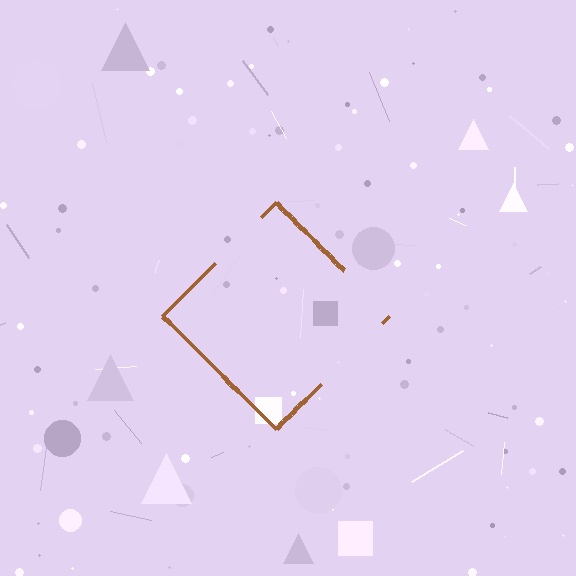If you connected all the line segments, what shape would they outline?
They would outline a diamond.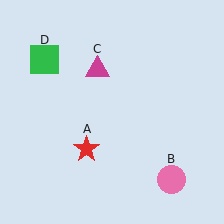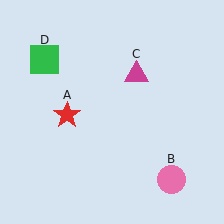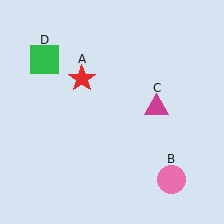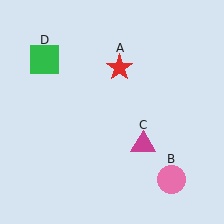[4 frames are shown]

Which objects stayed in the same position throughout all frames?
Pink circle (object B) and green square (object D) remained stationary.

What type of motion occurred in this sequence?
The red star (object A), magenta triangle (object C) rotated clockwise around the center of the scene.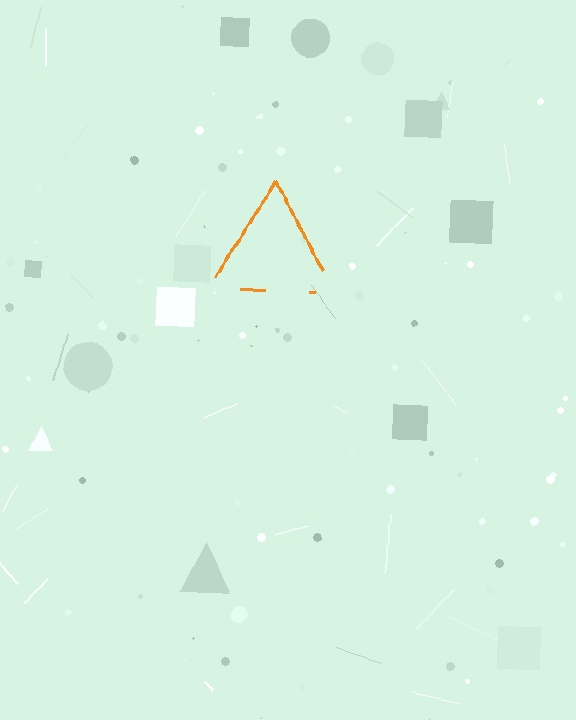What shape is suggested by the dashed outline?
The dashed outline suggests a triangle.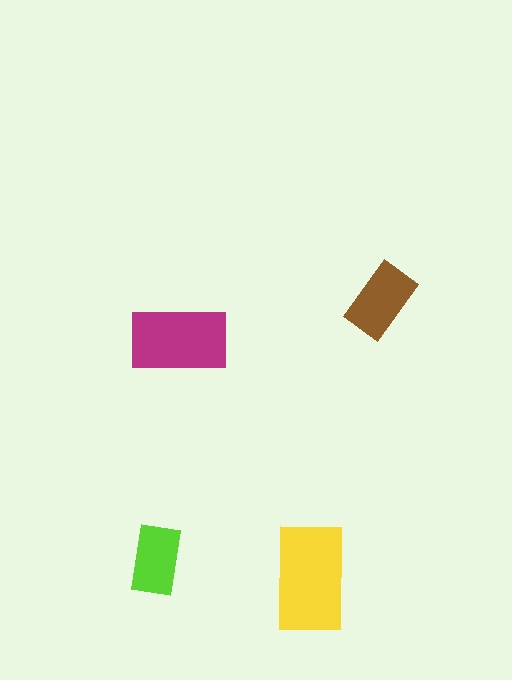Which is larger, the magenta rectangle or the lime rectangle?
The magenta one.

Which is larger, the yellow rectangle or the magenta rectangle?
The yellow one.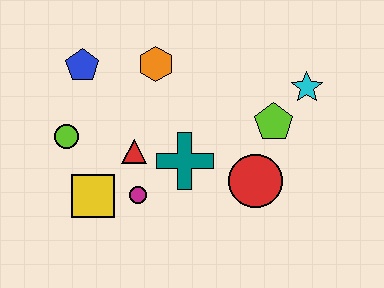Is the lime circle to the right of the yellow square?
No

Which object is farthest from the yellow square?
The cyan star is farthest from the yellow square.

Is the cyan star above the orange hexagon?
No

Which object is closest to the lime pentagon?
The cyan star is closest to the lime pentagon.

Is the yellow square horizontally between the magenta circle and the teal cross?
No